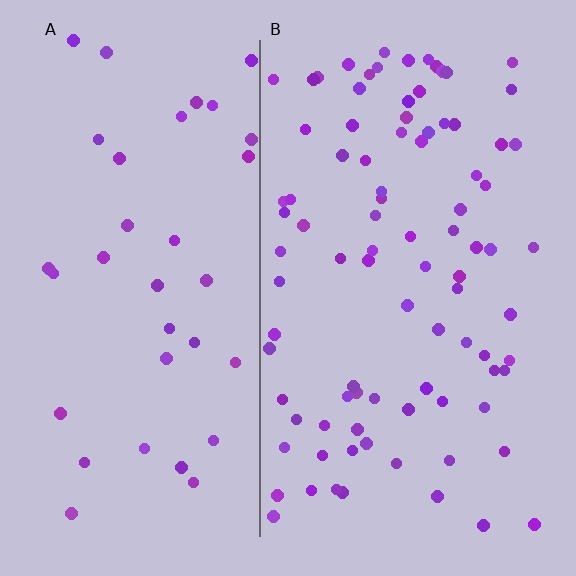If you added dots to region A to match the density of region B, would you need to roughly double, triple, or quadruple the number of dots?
Approximately triple.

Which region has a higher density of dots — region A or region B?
B (the right).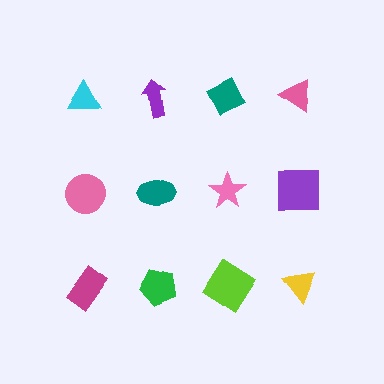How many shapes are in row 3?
4 shapes.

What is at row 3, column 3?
A lime diamond.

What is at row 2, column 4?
A purple square.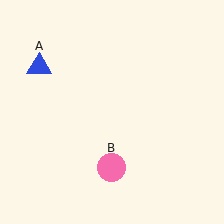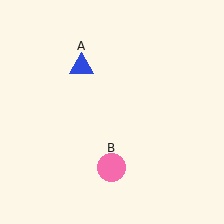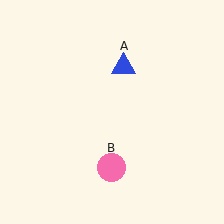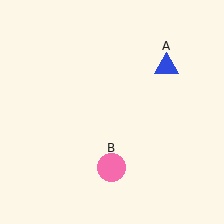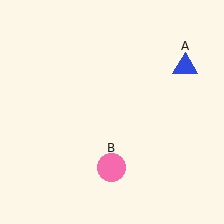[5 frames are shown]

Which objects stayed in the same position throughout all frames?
Pink circle (object B) remained stationary.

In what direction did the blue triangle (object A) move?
The blue triangle (object A) moved right.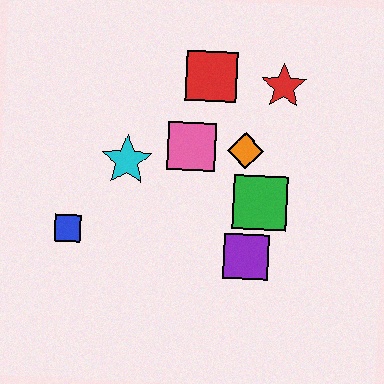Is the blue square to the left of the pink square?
Yes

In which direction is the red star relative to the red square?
The red star is to the right of the red square.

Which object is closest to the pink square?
The orange diamond is closest to the pink square.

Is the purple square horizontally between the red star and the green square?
No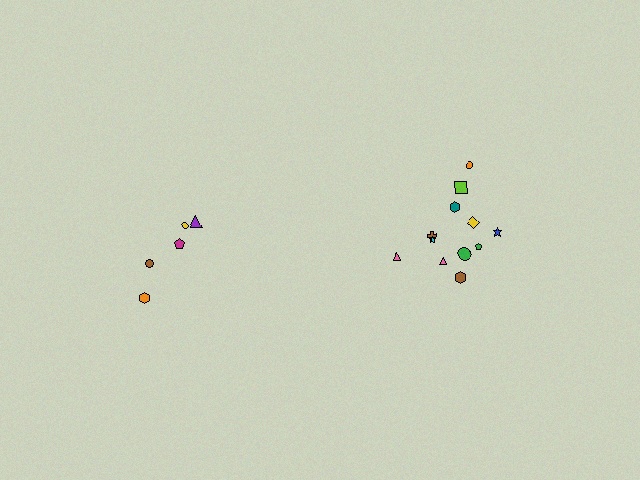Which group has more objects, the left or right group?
The right group.